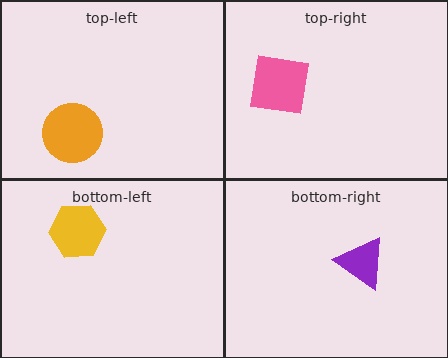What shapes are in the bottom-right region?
The purple triangle.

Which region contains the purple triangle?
The bottom-right region.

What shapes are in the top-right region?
The pink square.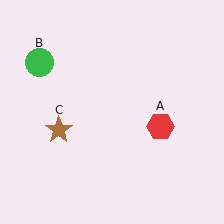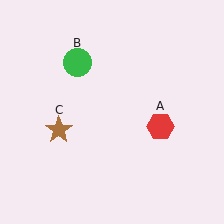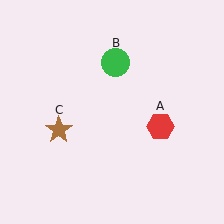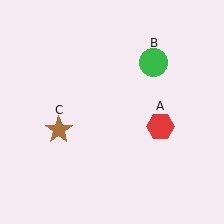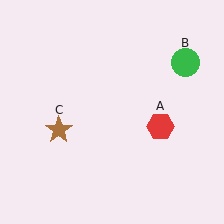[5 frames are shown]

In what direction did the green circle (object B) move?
The green circle (object B) moved right.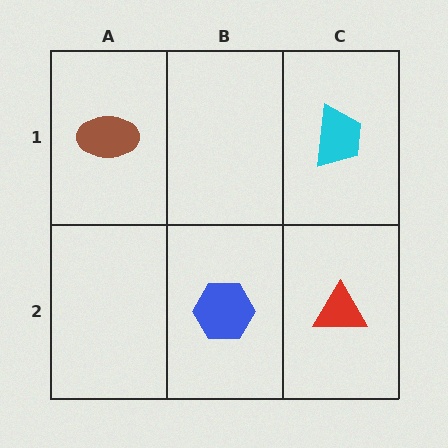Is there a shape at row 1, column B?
No, that cell is empty.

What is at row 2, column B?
A blue hexagon.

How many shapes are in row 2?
2 shapes.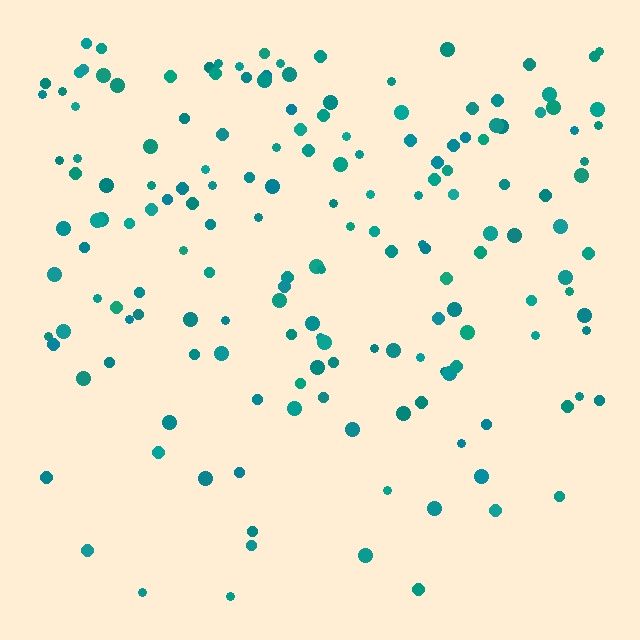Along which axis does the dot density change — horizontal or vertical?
Vertical.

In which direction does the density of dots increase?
From bottom to top, with the top side densest.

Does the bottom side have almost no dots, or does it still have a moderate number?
Still a moderate number, just noticeably fewer than the top.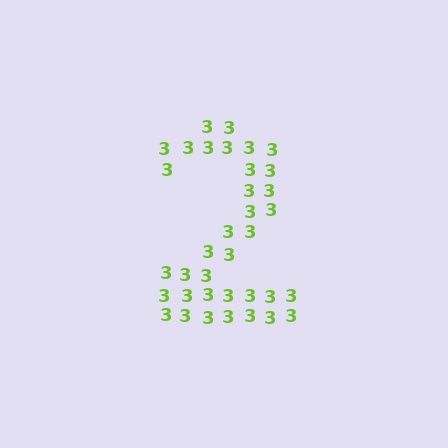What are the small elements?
The small elements are digit 3's.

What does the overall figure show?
The overall figure shows the digit 2.